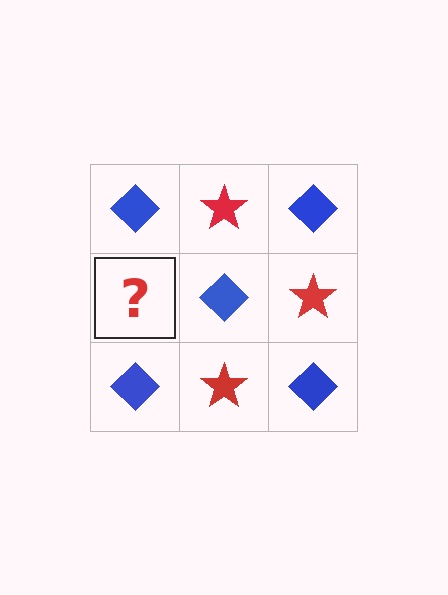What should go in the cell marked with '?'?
The missing cell should contain a red star.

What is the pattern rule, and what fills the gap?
The rule is that it alternates blue diamond and red star in a checkerboard pattern. The gap should be filled with a red star.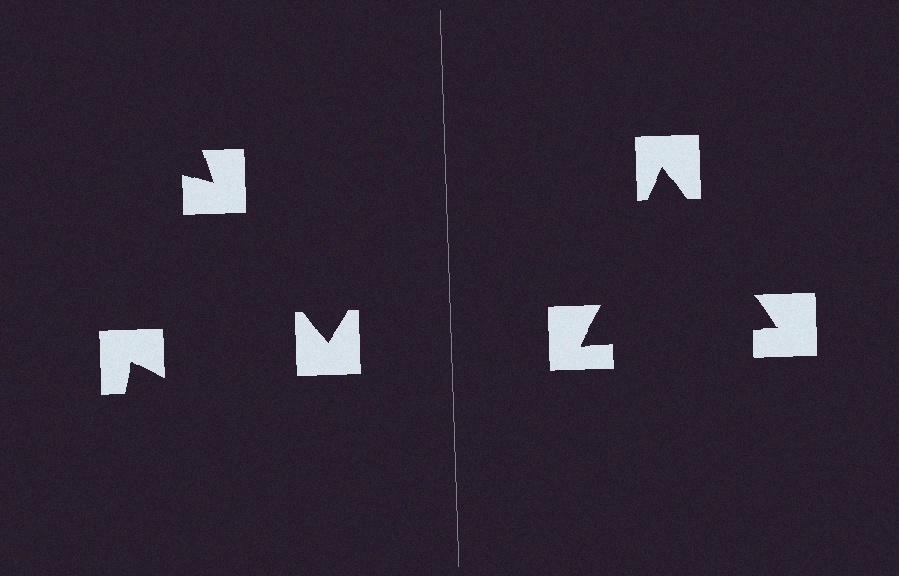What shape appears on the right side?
An illusory triangle.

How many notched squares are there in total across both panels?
6 — 3 on each side.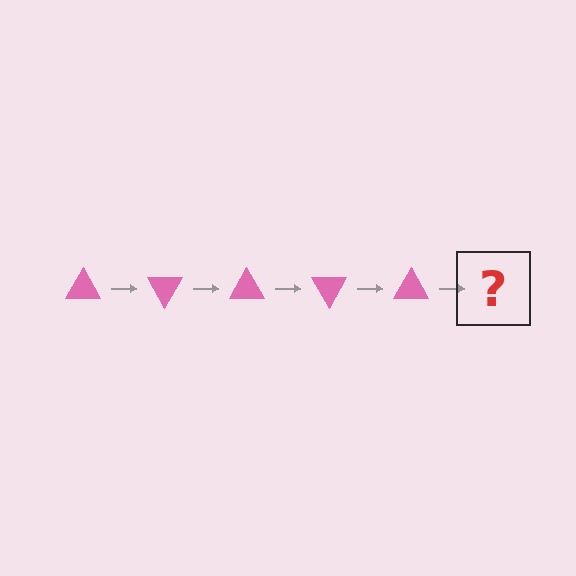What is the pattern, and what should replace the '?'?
The pattern is that the triangle rotates 60 degrees each step. The '?' should be a pink triangle rotated 300 degrees.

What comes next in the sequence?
The next element should be a pink triangle rotated 300 degrees.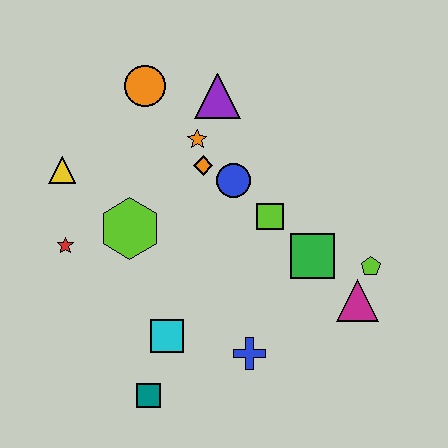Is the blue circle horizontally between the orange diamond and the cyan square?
No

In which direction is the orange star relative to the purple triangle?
The orange star is below the purple triangle.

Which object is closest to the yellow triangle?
The red star is closest to the yellow triangle.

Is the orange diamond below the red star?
No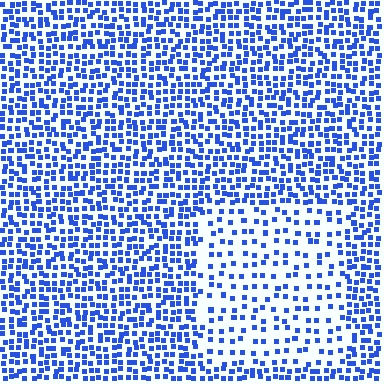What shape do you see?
I see a rectangle.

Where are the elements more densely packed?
The elements are more densely packed outside the rectangle boundary.